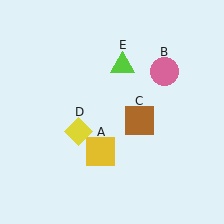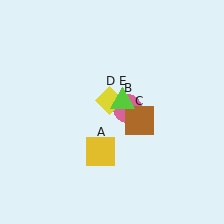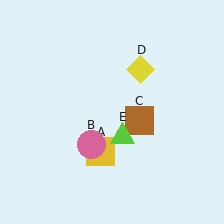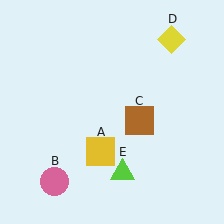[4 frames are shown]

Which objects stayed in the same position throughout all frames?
Yellow square (object A) and brown square (object C) remained stationary.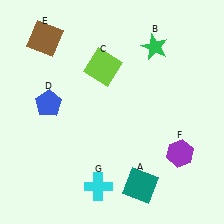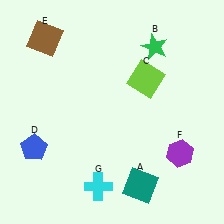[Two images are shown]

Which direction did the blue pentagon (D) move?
The blue pentagon (D) moved down.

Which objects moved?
The objects that moved are: the lime square (C), the blue pentagon (D).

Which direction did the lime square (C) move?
The lime square (C) moved right.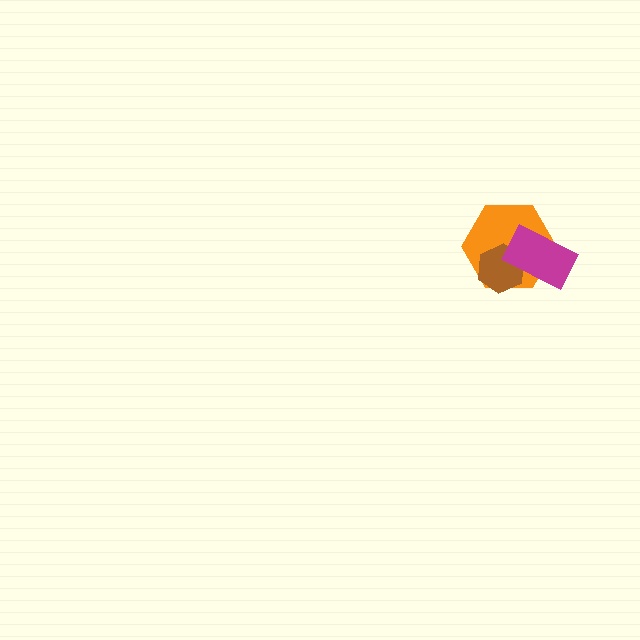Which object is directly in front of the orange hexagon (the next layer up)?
The brown hexagon is directly in front of the orange hexagon.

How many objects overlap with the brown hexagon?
2 objects overlap with the brown hexagon.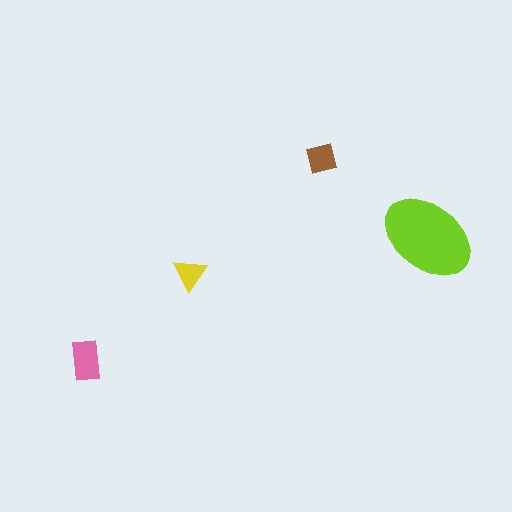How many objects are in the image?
There are 4 objects in the image.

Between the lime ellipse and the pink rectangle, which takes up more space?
The lime ellipse.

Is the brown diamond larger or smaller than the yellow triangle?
Larger.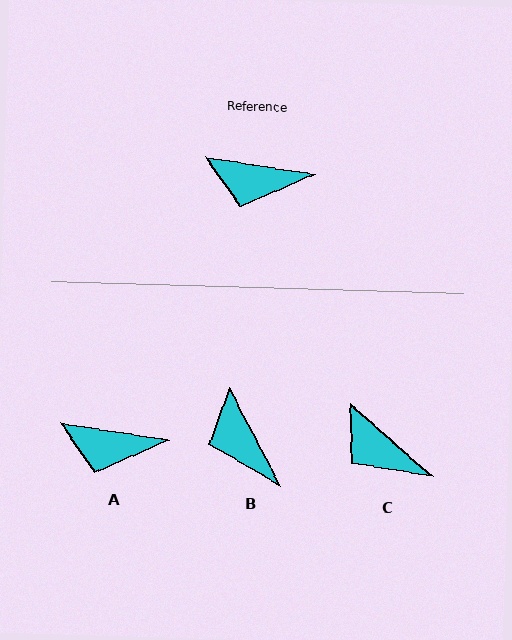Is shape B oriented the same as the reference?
No, it is off by about 54 degrees.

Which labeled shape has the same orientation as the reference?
A.